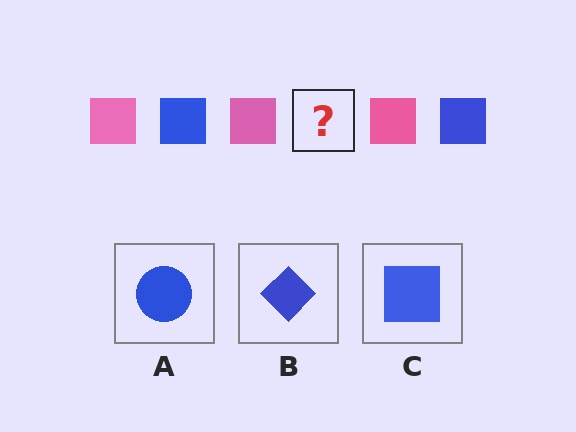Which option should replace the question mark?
Option C.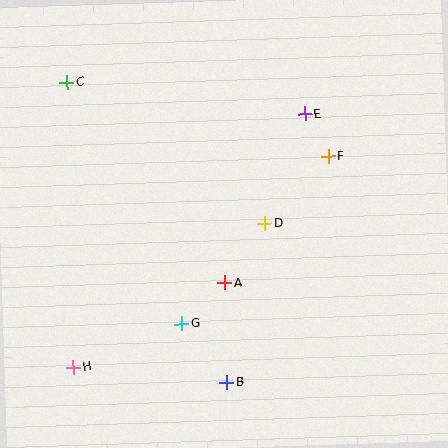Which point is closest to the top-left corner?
Point C is closest to the top-left corner.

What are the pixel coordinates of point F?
Point F is at (328, 156).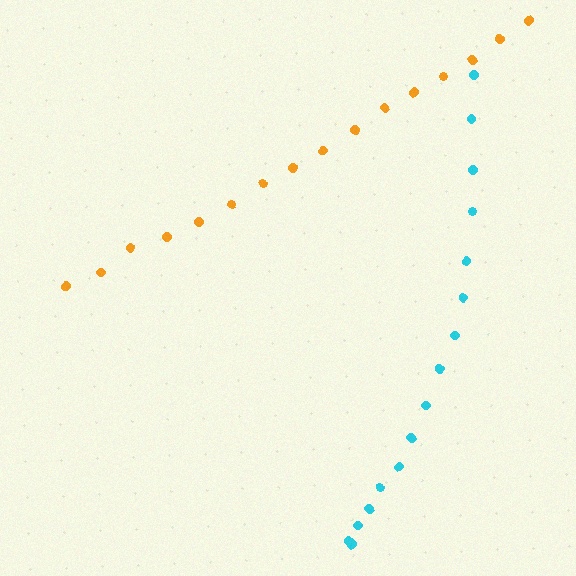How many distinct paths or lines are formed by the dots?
There are 2 distinct paths.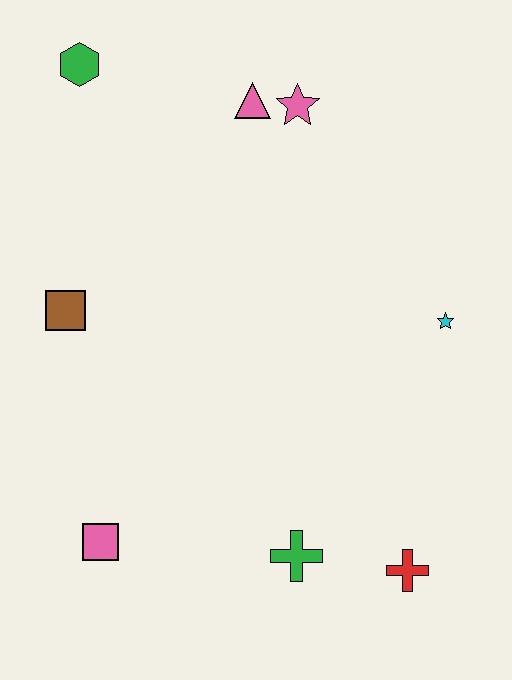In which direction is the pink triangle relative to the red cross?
The pink triangle is above the red cross.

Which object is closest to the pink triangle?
The pink star is closest to the pink triangle.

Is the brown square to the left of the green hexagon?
Yes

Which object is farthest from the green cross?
The green hexagon is farthest from the green cross.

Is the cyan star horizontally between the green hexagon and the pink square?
No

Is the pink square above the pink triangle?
No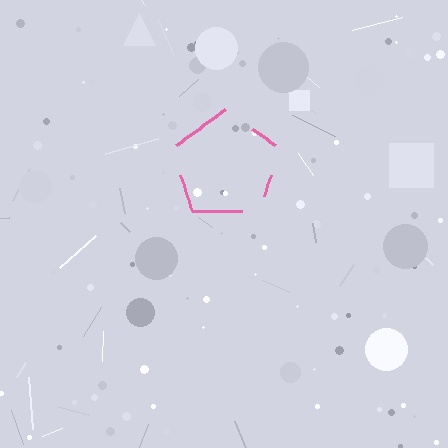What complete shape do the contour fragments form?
The contour fragments form a pentagon.